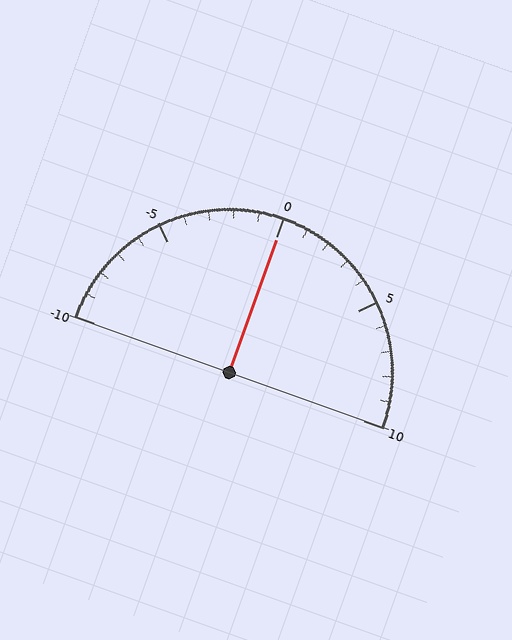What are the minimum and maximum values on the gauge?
The gauge ranges from -10 to 10.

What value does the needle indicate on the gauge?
The needle indicates approximately 0.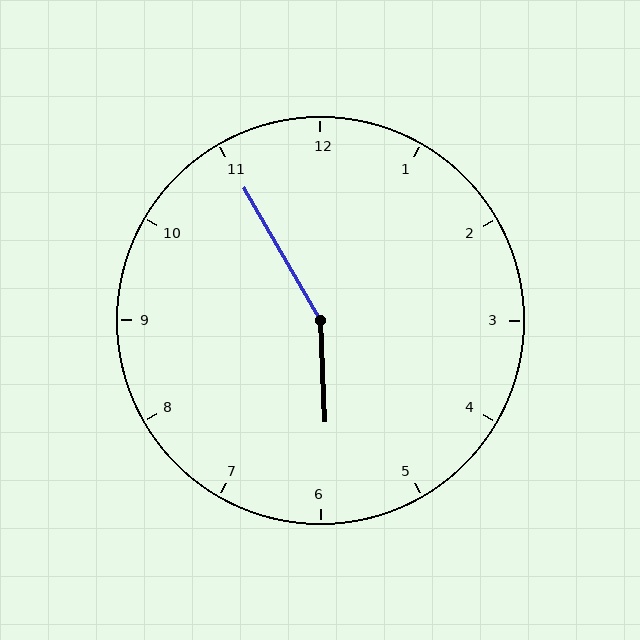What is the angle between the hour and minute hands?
Approximately 152 degrees.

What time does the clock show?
5:55.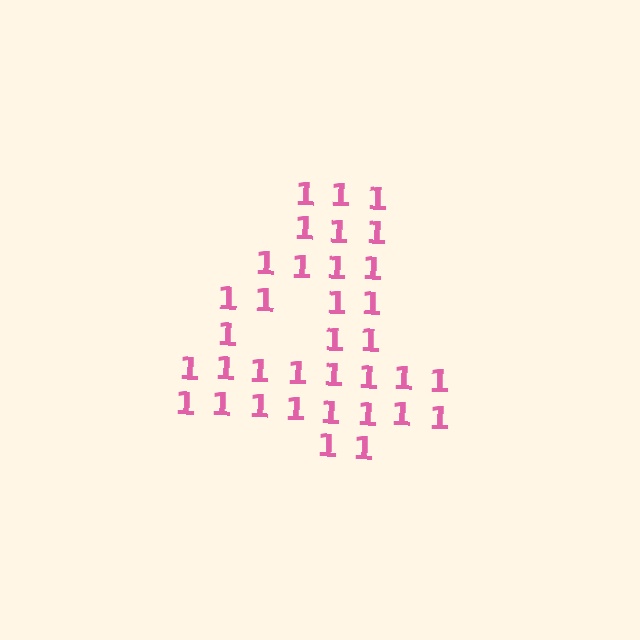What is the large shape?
The large shape is the digit 4.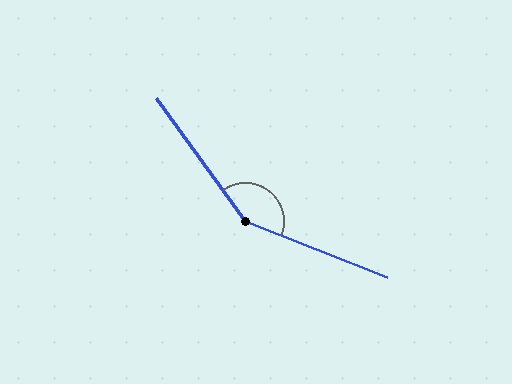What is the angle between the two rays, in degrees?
Approximately 148 degrees.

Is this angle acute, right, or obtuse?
It is obtuse.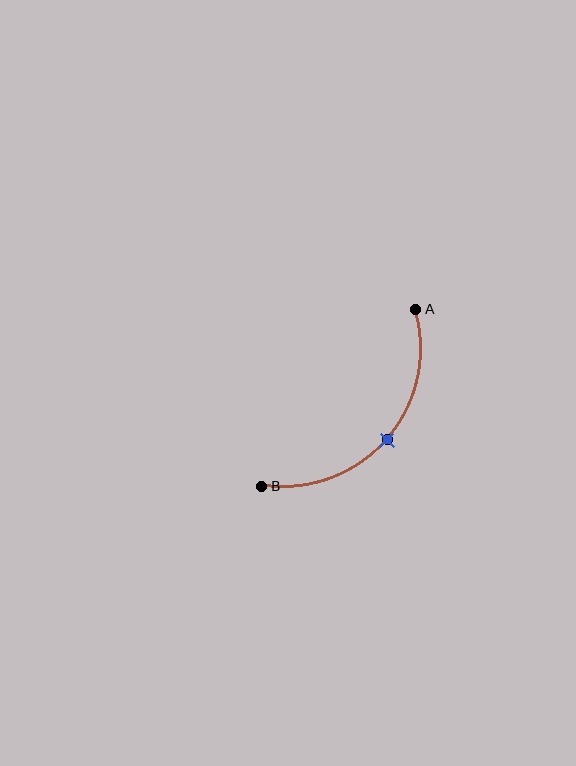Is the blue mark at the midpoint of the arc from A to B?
Yes. The blue mark lies on the arc at equal arc-length from both A and B — it is the arc midpoint.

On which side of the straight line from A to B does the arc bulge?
The arc bulges below and to the right of the straight line connecting A and B.